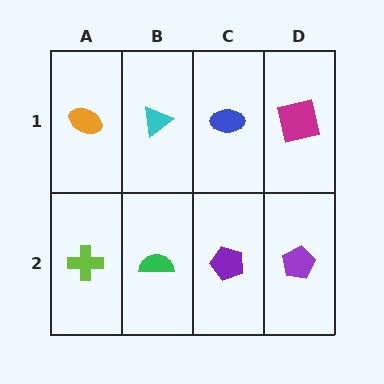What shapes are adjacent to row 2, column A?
An orange ellipse (row 1, column A), a green semicircle (row 2, column B).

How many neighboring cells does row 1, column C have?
3.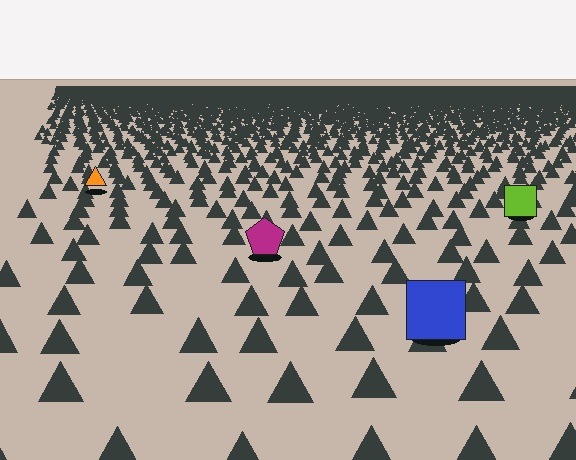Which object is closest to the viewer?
The blue square is closest. The texture marks near it are larger and more spread out.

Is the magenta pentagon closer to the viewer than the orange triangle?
Yes. The magenta pentagon is closer — you can tell from the texture gradient: the ground texture is coarser near it.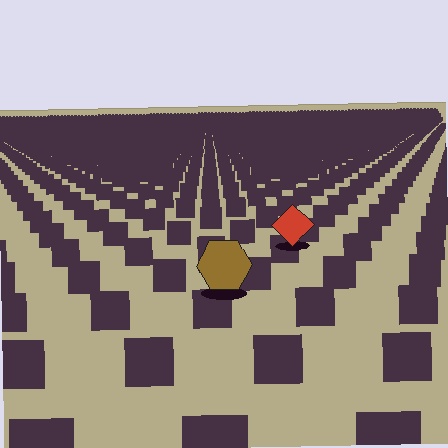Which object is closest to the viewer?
The brown hexagon is closest. The texture marks near it are larger and more spread out.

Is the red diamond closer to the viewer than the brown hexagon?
No. The brown hexagon is closer — you can tell from the texture gradient: the ground texture is coarser near it.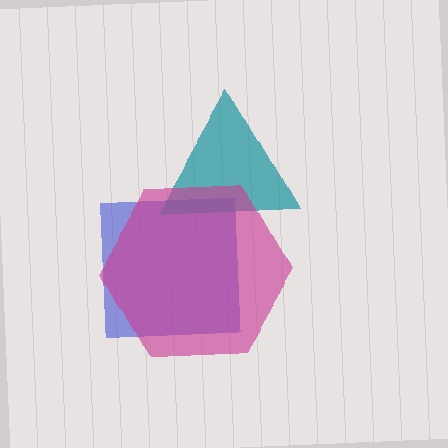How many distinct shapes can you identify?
There are 3 distinct shapes: a blue square, a teal triangle, a magenta hexagon.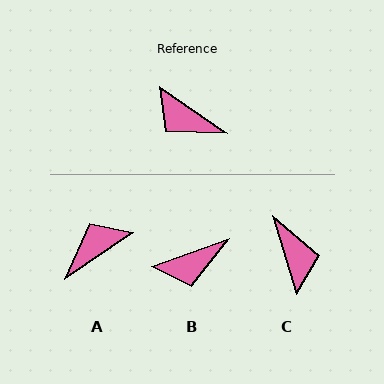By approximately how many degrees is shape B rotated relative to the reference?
Approximately 54 degrees counter-clockwise.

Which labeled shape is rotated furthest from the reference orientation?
C, about 142 degrees away.